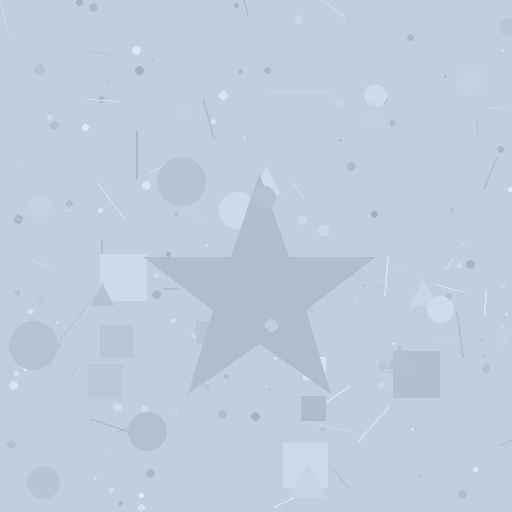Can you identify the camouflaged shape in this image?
The camouflaged shape is a star.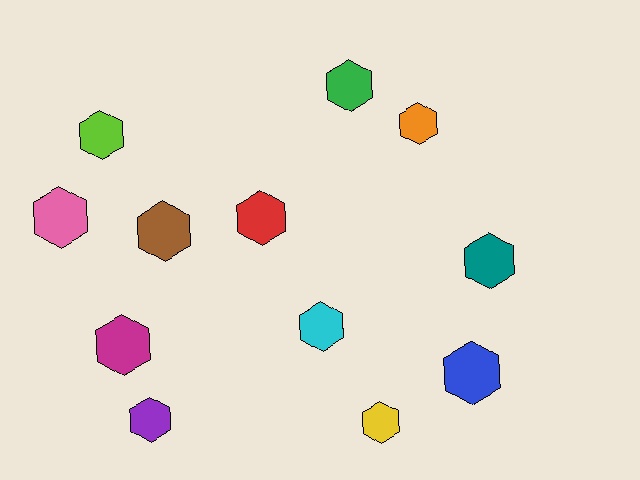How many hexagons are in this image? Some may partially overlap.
There are 12 hexagons.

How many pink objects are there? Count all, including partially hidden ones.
There is 1 pink object.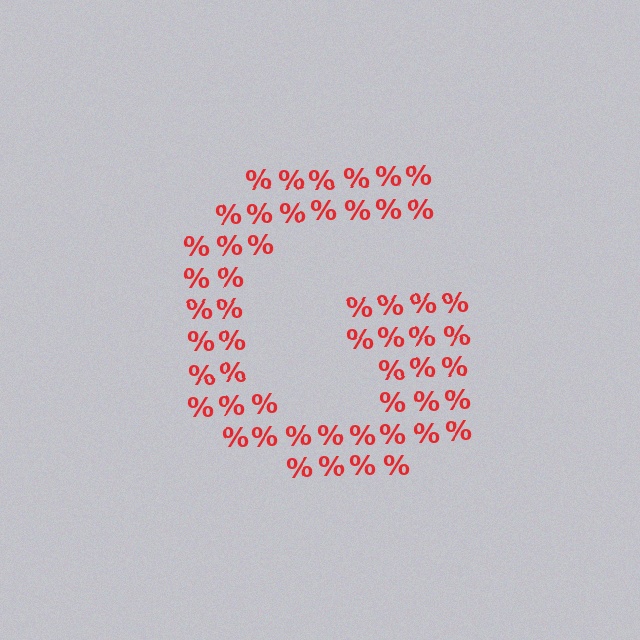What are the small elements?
The small elements are percent signs.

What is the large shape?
The large shape is the letter G.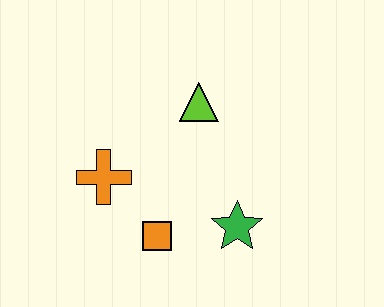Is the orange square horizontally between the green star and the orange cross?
Yes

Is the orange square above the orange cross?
No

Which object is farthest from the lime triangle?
The orange square is farthest from the lime triangle.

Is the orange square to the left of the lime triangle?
Yes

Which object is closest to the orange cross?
The orange square is closest to the orange cross.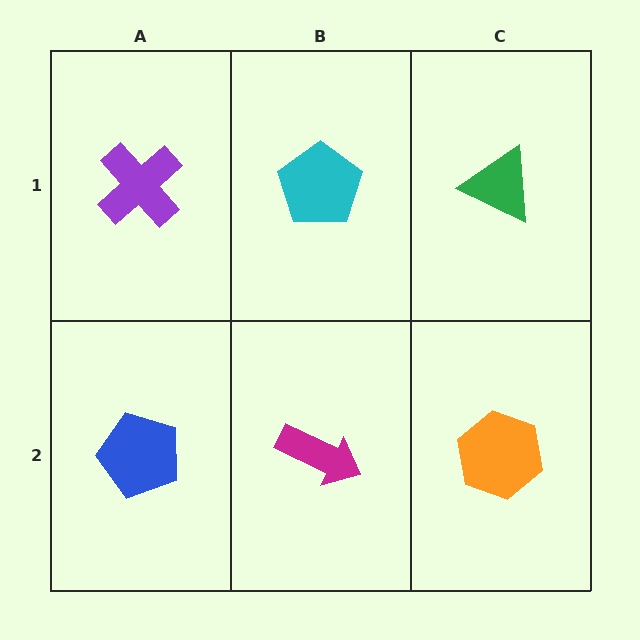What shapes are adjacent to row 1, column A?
A blue pentagon (row 2, column A), a cyan pentagon (row 1, column B).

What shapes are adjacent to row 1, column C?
An orange hexagon (row 2, column C), a cyan pentagon (row 1, column B).